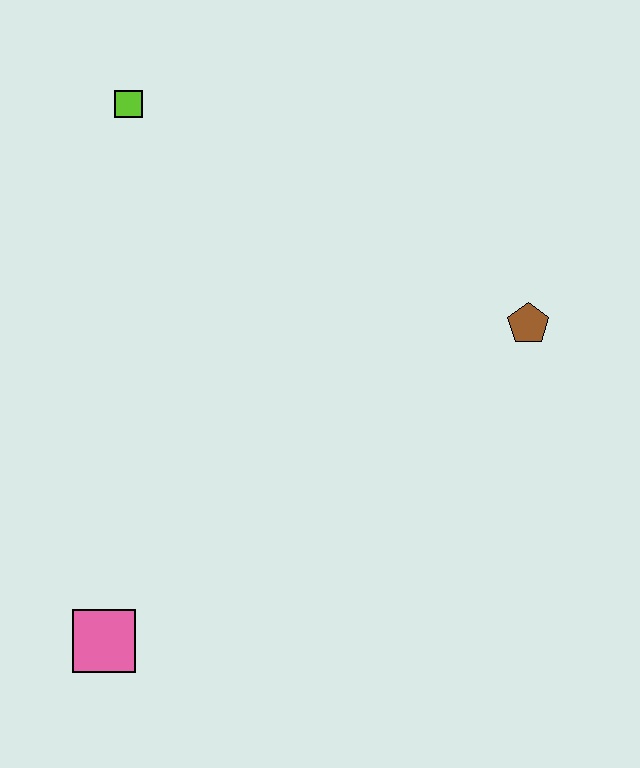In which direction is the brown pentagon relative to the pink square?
The brown pentagon is to the right of the pink square.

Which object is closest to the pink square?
The brown pentagon is closest to the pink square.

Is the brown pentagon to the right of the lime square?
Yes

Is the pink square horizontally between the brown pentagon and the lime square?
No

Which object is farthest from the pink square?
The lime square is farthest from the pink square.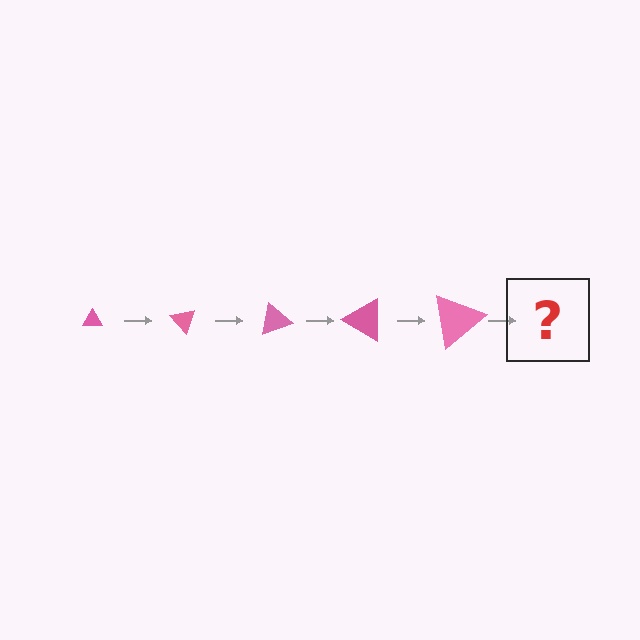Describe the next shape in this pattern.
It should be a triangle, larger than the previous one and rotated 250 degrees from the start.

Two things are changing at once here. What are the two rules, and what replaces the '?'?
The two rules are that the triangle grows larger each step and it rotates 50 degrees each step. The '?' should be a triangle, larger than the previous one and rotated 250 degrees from the start.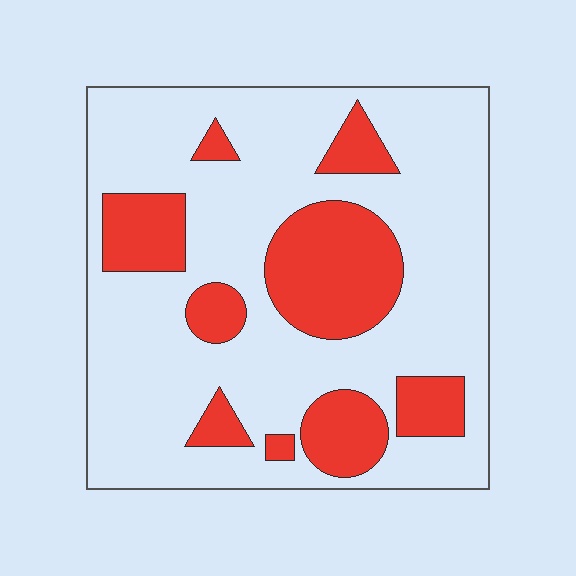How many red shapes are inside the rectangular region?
9.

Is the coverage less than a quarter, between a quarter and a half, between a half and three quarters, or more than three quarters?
Between a quarter and a half.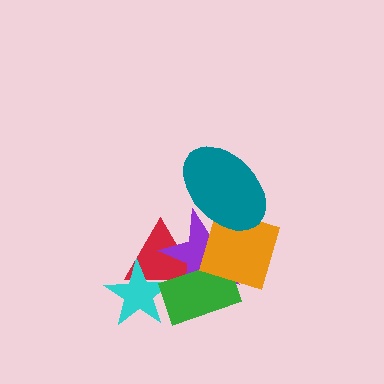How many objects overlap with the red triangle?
3 objects overlap with the red triangle.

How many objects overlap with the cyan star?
2 objects overlap with the cyan star.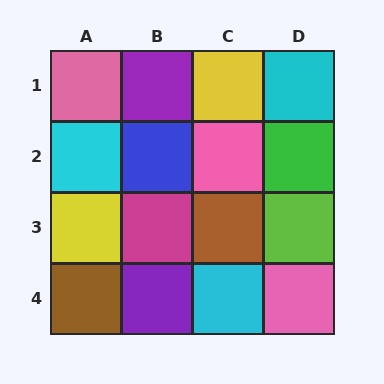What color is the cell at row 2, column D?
Green.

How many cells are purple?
2 cells are purple.